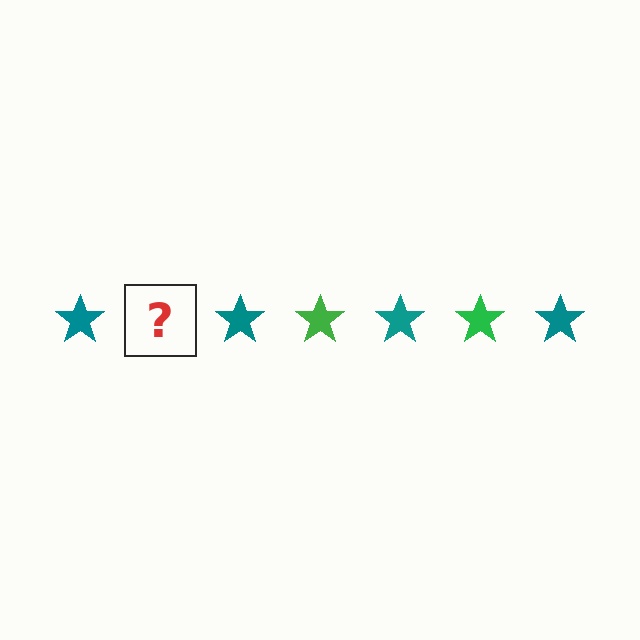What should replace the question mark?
The question mark should be replaced with a green star.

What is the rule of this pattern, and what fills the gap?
The rule is that the pattern cycles through teal, green stars. The gap should be filled with a green star.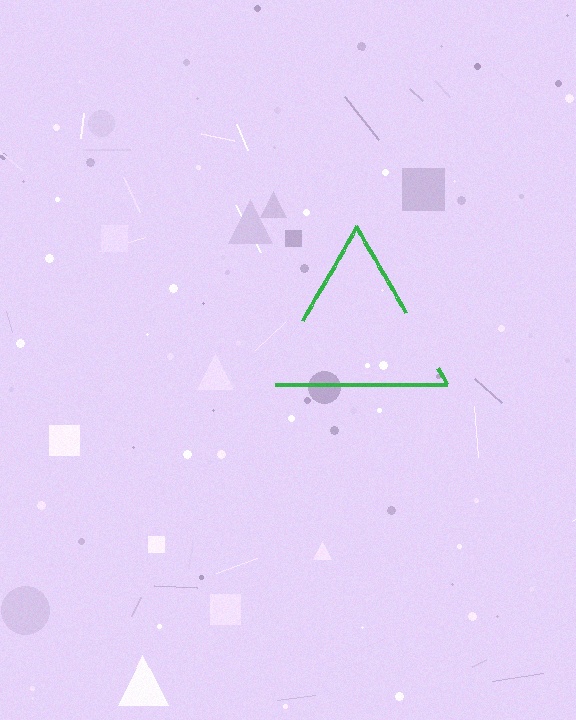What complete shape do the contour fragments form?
The contour fragments form a triangle.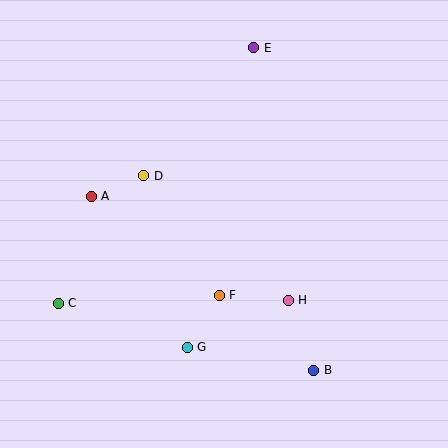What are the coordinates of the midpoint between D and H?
The midpoint between D and H is at (216, 238).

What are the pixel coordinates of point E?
Point E is at (254, 48).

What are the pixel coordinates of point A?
Point A is at (91, 196).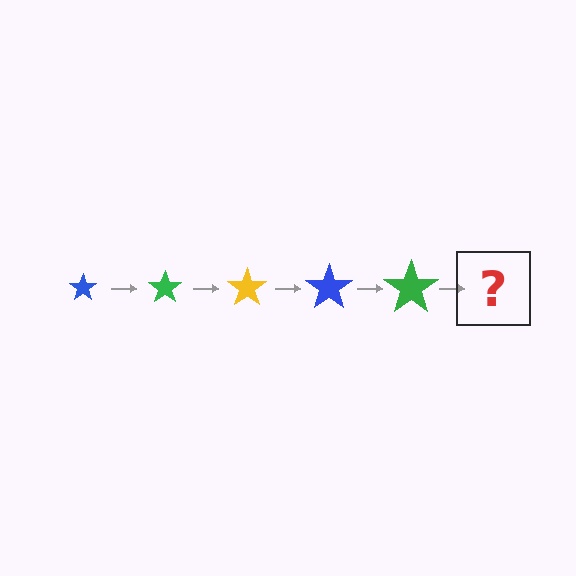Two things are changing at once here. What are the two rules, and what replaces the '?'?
The two rules are that the star grows larger each step and the color cycles through blue, green, and yellow. The '?' should be a yellow star, larger than the previous one.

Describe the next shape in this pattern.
It should be a yellow star, larger than the previous one.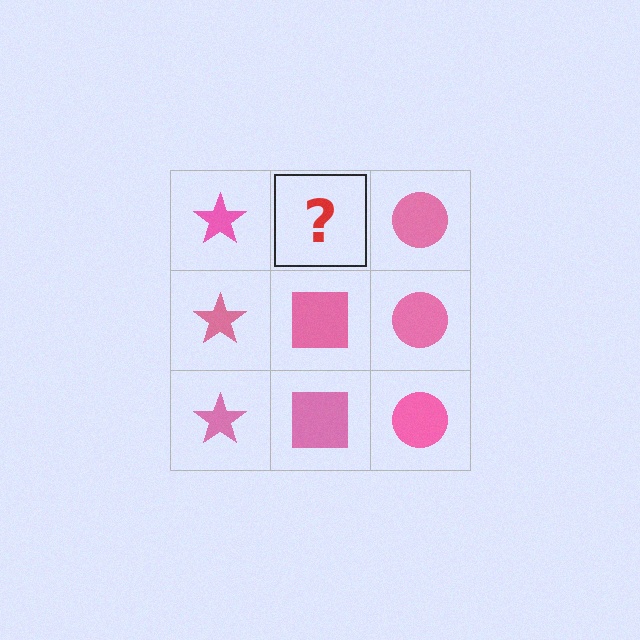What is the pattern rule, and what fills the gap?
The rule is that each column has a consistent shape. The gap should be filled with a pink square.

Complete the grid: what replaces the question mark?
The question mark should be replaced with a pink square.